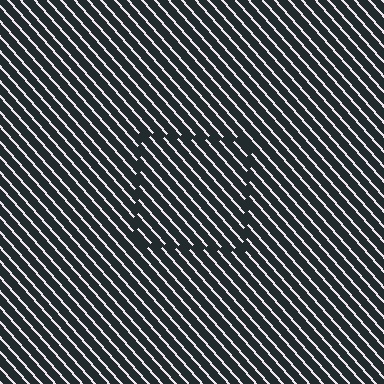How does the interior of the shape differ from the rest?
The interior of the shape contains the same grating, shifted by half a period — the contour is defined by the phase discontinuity where line-ends from the inner and outer gratings abut.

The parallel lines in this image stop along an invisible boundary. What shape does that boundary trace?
An illusory square. The interior of the shape contains the same grating, shifted by half a period — the contour is defined by the phase discontinuity where line-ends from the inner and outer gratings abut.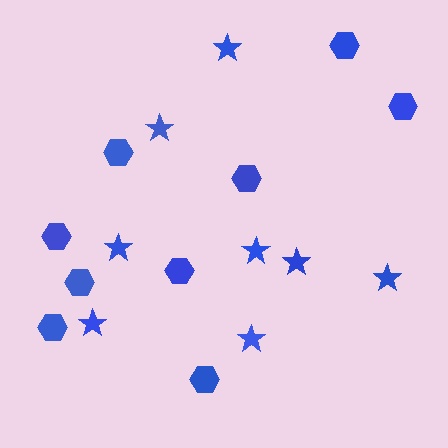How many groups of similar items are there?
There are 2 groups: one group of hexagons (9) and one group of stars (8).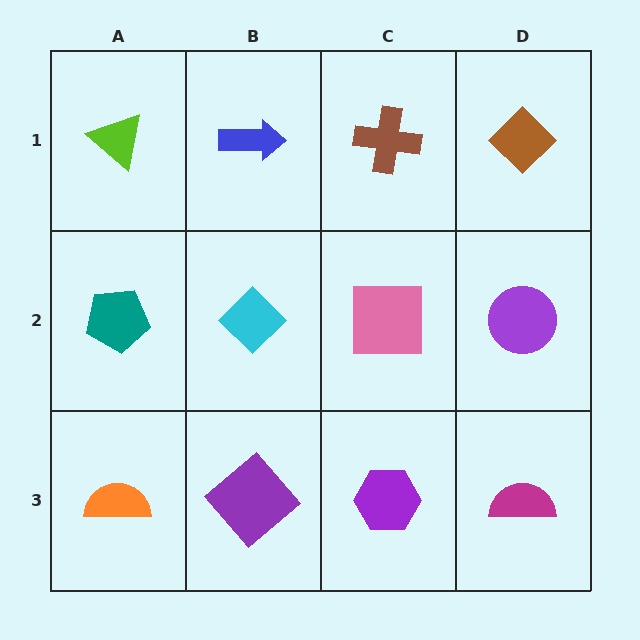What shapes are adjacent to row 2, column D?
A brown diamond (row 1, column D), a magenta semicircle (row 3, column D), a pink square (row 2, column C).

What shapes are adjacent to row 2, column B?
A blue arrow (row 1, column B), a purple diamond (row 3, column B), a teal pentagon (row 2, column A), a pink square (row 2, column C).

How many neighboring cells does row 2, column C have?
4.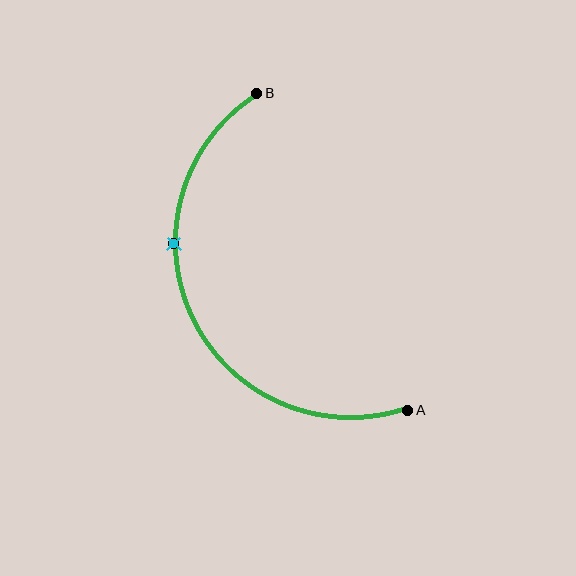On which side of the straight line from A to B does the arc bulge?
The arc bulges to the left of the straight line connecting A and B.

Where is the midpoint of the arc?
The arc midpoint is the point on the curve farthest from the straight line joining A and B. It sits to the left of that line.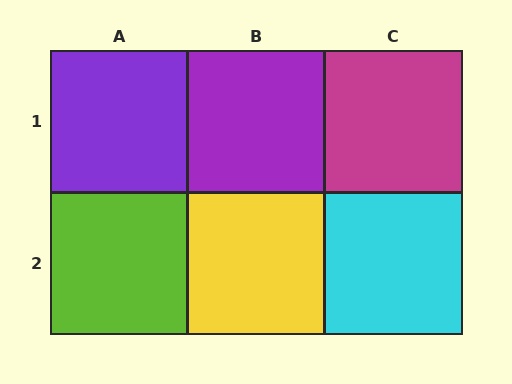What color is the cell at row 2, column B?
Yellow.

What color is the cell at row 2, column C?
Cyan.